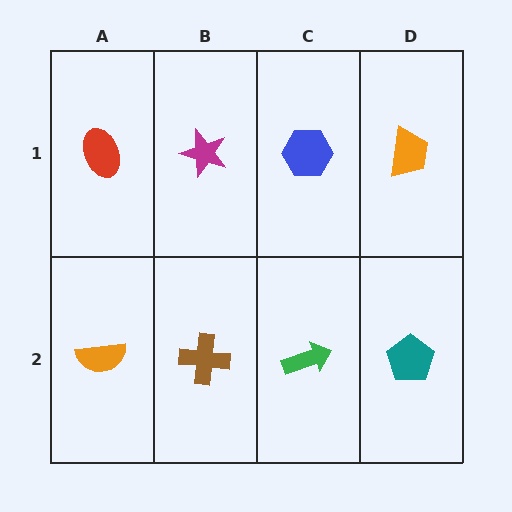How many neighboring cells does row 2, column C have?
3.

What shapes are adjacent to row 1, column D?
A teal pentagon (row 2, column D), a blue hexagon (row 1, column C).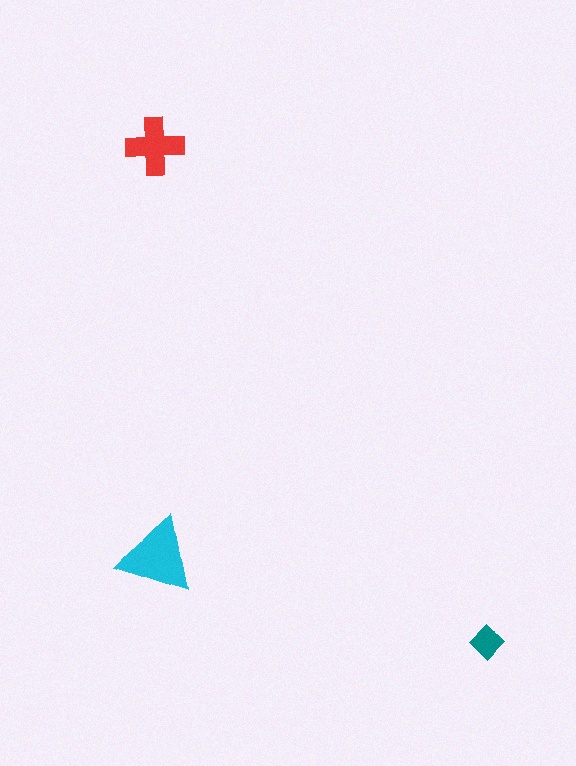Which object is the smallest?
The teal diamond.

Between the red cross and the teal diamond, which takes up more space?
The red cross.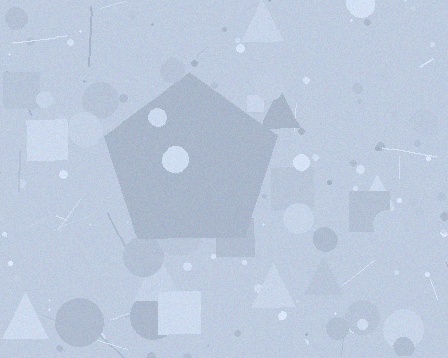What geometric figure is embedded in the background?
A pentagon is embedded in the background.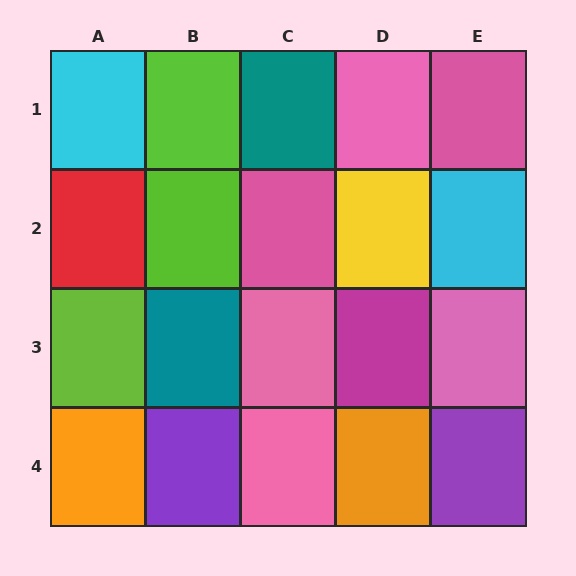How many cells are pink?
6 cells are pink.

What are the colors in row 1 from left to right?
Cyan, lime, teal, pink, pink.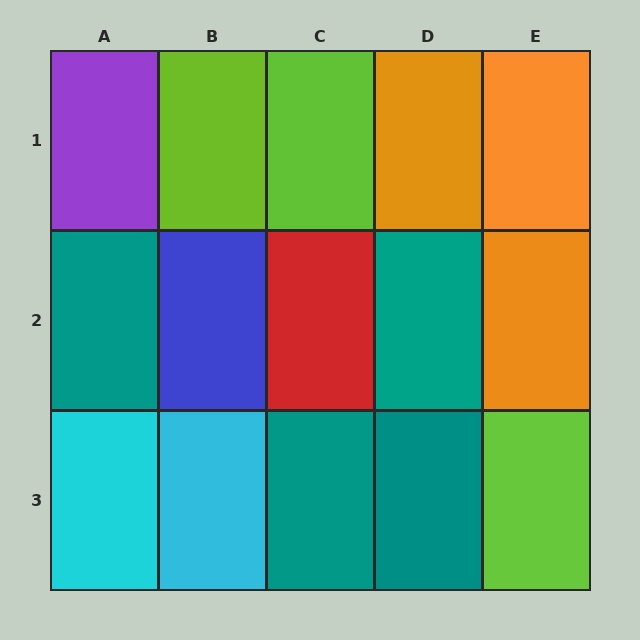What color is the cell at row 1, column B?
Lime.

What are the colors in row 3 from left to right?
Cyan, cyan, teal, teal, lime.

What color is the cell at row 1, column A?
Purple.